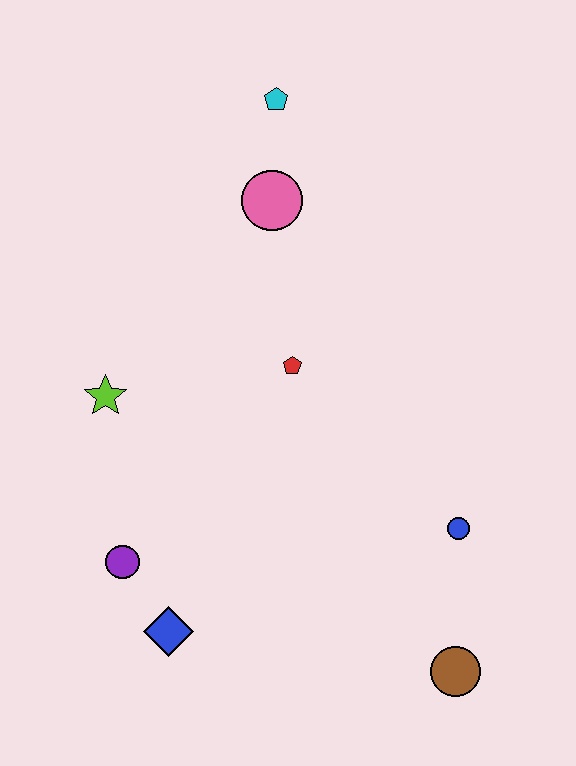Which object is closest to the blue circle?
The brown circle is closest to the blue circle.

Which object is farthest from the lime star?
The brown circle is farthest from the lime star.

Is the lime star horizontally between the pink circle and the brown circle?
No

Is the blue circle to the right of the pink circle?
Yes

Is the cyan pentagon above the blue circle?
Yes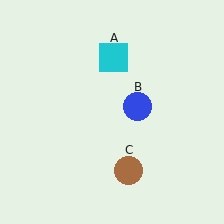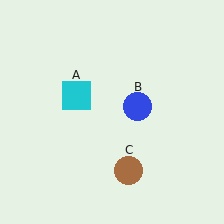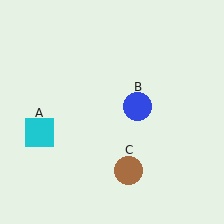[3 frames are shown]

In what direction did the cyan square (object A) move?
The cyan square (object A) moved down and to the left.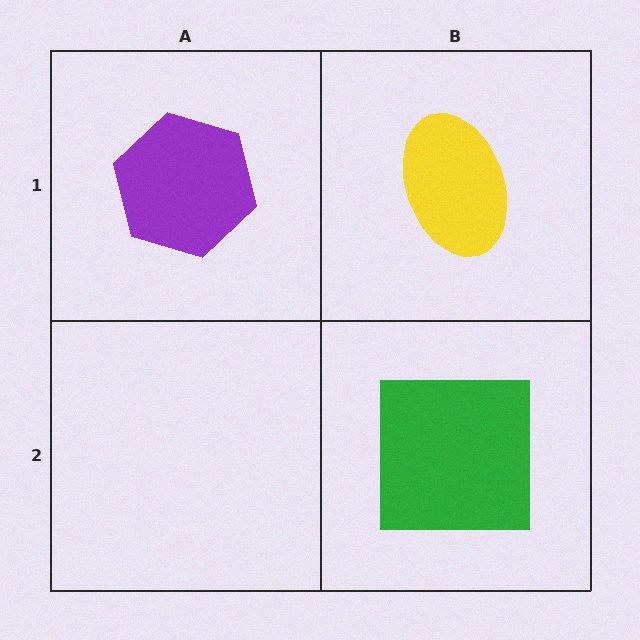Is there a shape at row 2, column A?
No, that cell is empty.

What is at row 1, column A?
A purple hexagon.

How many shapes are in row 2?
1 shape.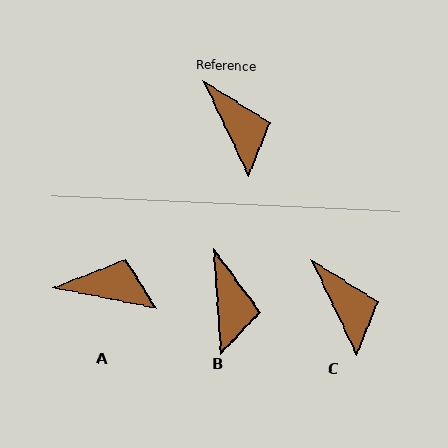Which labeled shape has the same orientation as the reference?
C.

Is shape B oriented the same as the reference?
No, it is off by about 21 degrees.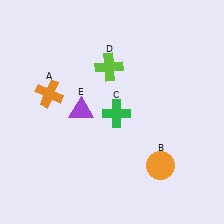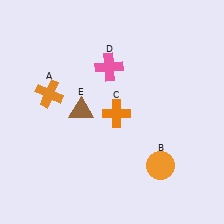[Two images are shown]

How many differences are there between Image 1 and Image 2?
There are 3 differences between the two images.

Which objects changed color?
C changed from green to orange. D changed from lime to pink. E changed from purple to brown.